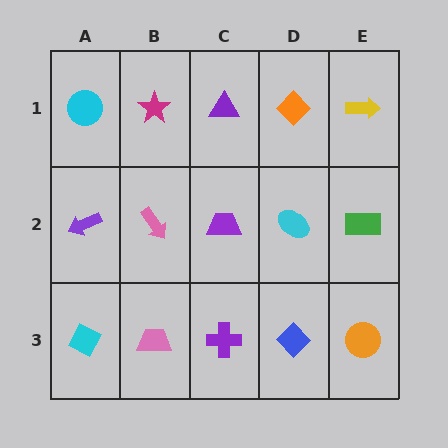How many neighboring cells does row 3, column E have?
2.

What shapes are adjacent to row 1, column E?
A green rectangle (row 2, column E), an orange diamond (row 1, column D).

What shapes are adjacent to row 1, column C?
A purple trapezoid (row 2, column C), a magenta star (row 1, column B), an orange diamond (row 1, column D).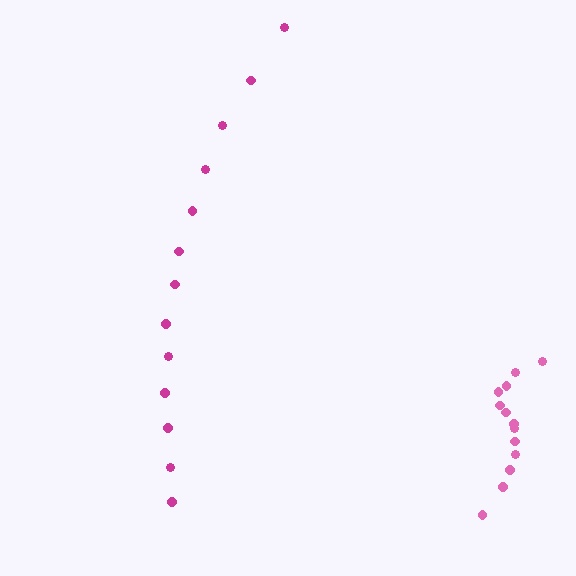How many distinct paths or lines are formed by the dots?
There are 2 distinct paths.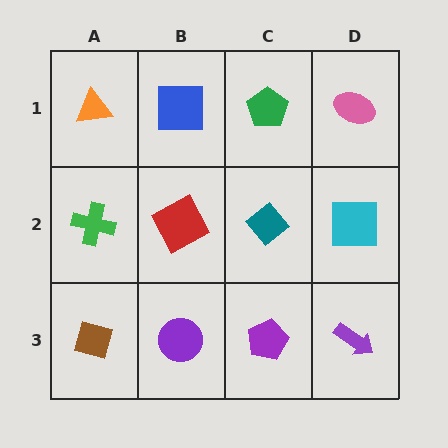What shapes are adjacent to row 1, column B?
A red square (row 2, column B), an orange triangle (row 1, column A), a green pentagon (row 1, column C).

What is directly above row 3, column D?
A cyan square.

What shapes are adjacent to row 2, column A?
An orange triangle (row 1, column A), a brown diamond (row 3, column A), a red square (row 2, column B).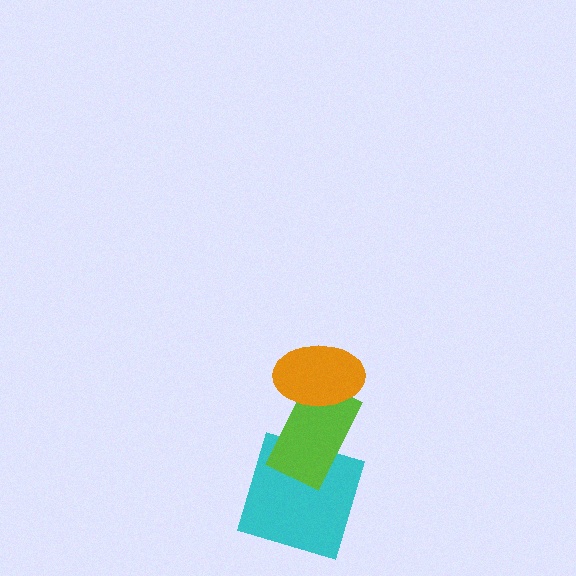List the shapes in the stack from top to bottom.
From top to bottom: the orange ellipse, the lime rectangle, the cyan square.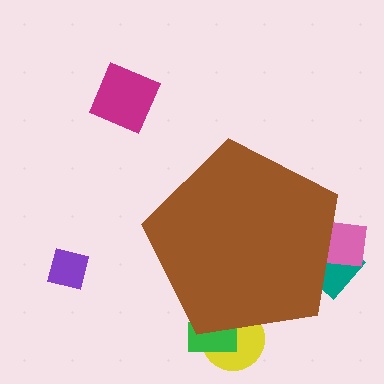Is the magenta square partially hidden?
No, the magenta square is fully visible.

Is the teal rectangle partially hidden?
Yes, the teal rectangle is partially hidden behind the brown pentagon.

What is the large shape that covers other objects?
A brown pentagon.